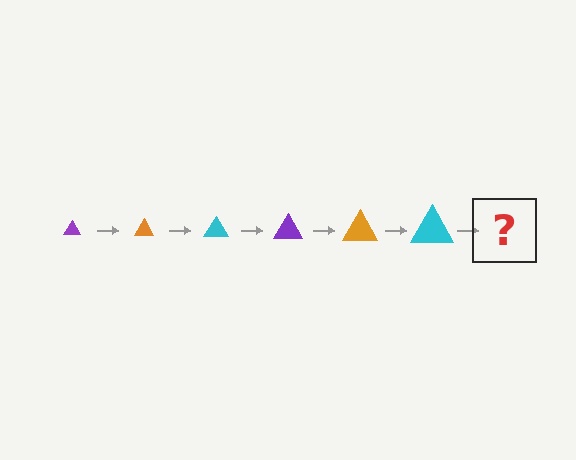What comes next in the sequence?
The next element should be a purple triangle, larger than the previous one.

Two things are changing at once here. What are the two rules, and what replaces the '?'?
The two rules are that the triangle grows larger each step and the color cycles through purple, orange, and cyan. The '?' should be a purple triangle, larger than the previous one.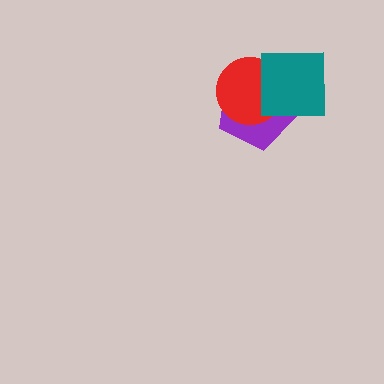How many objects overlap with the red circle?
2 objects overlap with the red circle.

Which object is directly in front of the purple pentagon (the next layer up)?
The red circle is directly in front of the purple pentagon.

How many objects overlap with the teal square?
2 objects overlap with the teal square.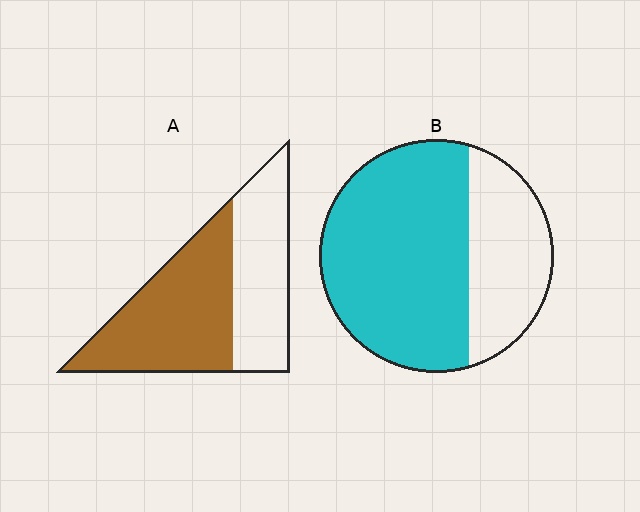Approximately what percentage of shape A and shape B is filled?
A is approximately 55% and B is approximately 65%.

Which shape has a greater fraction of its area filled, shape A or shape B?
Shape B.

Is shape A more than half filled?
Yes.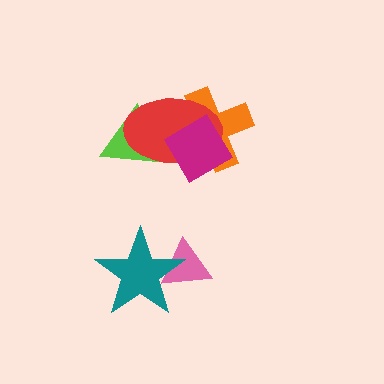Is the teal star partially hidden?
No, no other shape covers it.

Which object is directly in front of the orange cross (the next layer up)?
The red ellipse is directly in front of the orange cross.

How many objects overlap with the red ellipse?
3 objects overlap with the red ellipse.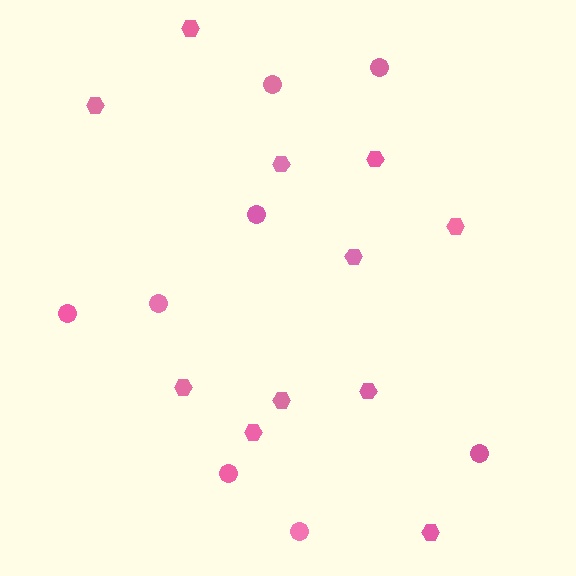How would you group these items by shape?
There are 2 groups: one group of hexagons (11) and one group of circles (8).